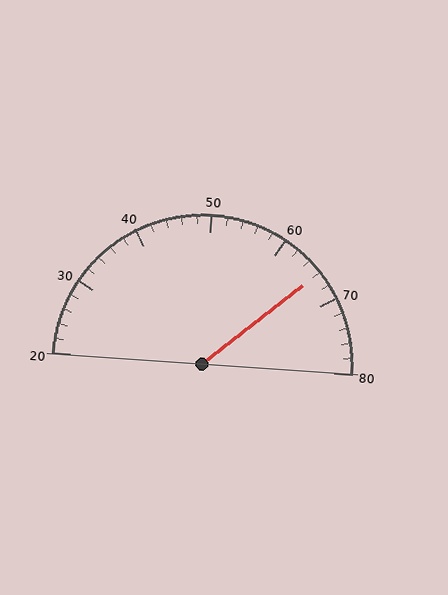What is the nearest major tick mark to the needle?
The nearest major tick mark is 70.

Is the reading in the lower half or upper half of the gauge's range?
The reading is in the upper half of the range (20 to 80).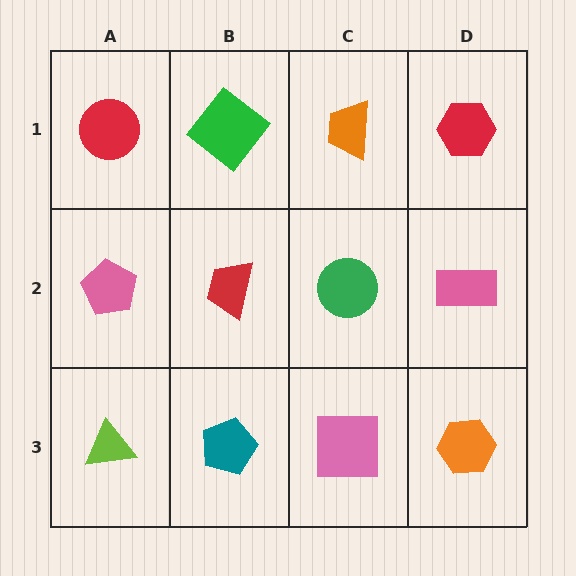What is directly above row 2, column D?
A red hexagon.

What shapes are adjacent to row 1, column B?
A red trapezoid (row 2, column B), a red circle (row 1, column A), an orange trapezoid (row 1, column C).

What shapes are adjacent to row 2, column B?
A green diamond (row 1, column B), a teal pentagon (row 3, column B), a pink pentagon (row 2, column A), a green circle (row 2, column C).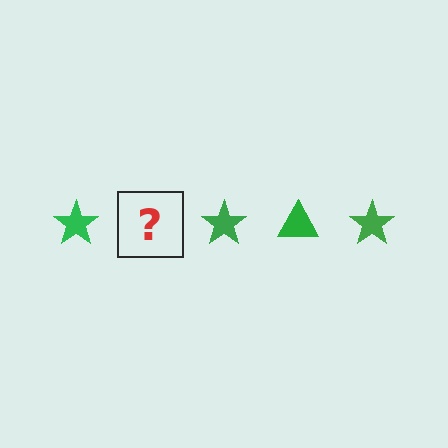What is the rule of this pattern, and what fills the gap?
The rule is that the pattern cycles through star, triangle shapes in green. The gap should be filled with a green triangle.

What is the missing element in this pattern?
The missing element is a green triangle.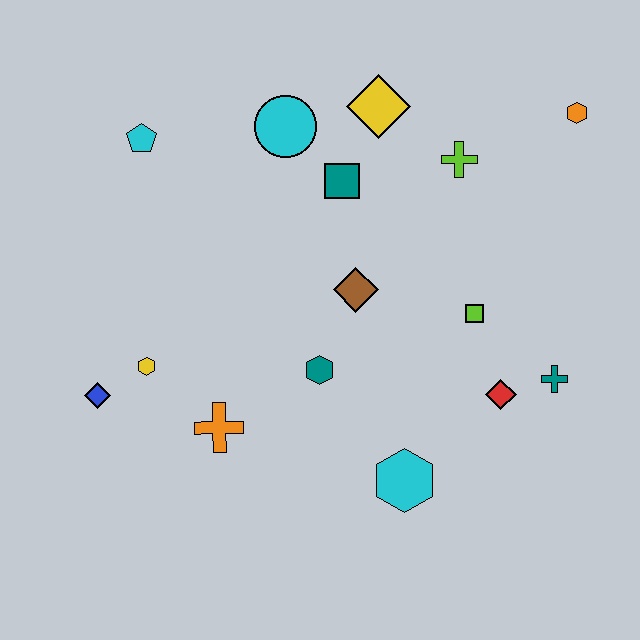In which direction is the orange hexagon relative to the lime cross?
The orange hexagon is to the right of the lime cross.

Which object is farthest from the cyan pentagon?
The teal cross is farthest from the cyan pentagon.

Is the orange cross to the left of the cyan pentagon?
No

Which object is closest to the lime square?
The red diamond is closest to the lime square.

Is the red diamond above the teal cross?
No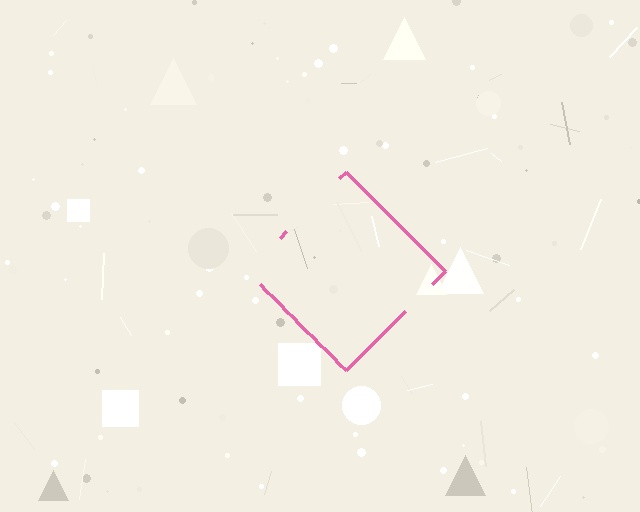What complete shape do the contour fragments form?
The contour fragments form a diamond.